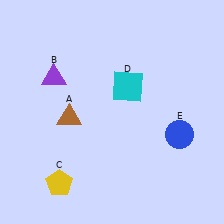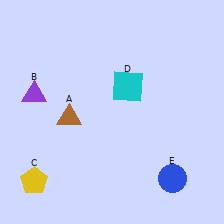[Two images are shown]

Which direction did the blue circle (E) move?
The blue circle (E) moved down.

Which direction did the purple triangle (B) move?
The purple triangle (B) moved left.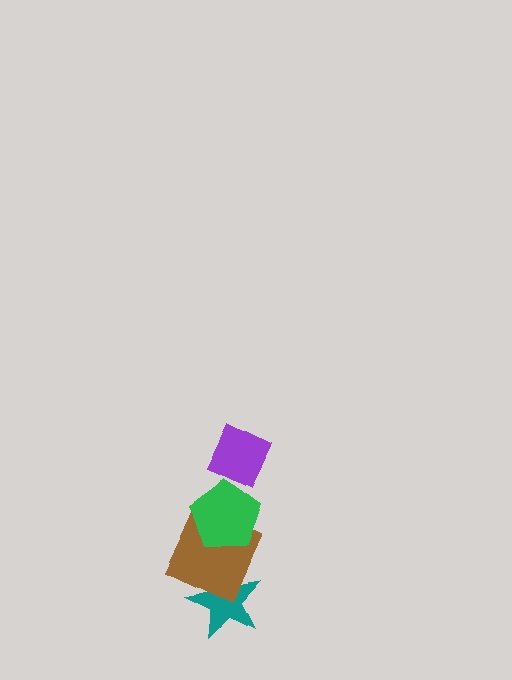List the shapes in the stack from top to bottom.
From top to bottom: the purple diamond, the green pentagon, the brown square, the teal star.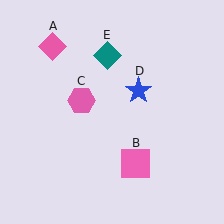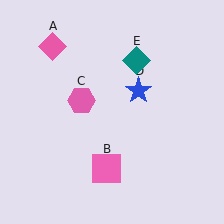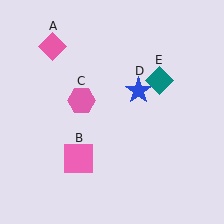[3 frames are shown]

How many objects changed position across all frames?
2 objects changed position: pink square (object B), teal diamond (object E).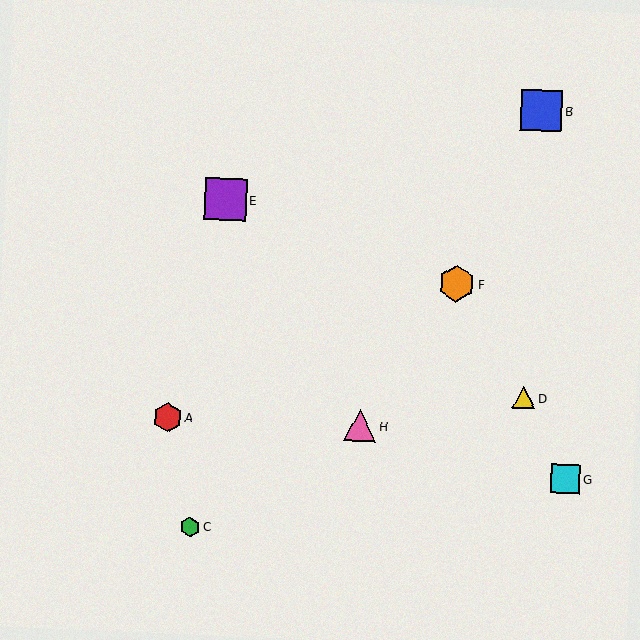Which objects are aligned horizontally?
Objects A, H are aligned horizontally.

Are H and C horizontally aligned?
No, H is at y≈426 and C is at y≈527.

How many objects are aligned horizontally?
2 objects (A, H) are aligned horizontally.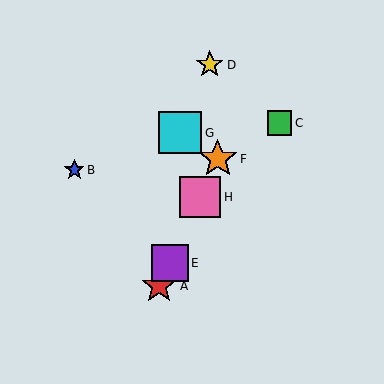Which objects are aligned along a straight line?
Objects A, E, F, H are aligned along a straight line.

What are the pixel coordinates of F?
Object F is at (218, 159).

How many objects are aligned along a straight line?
4 objects (A, E, F, H) are aligned along a straight line.